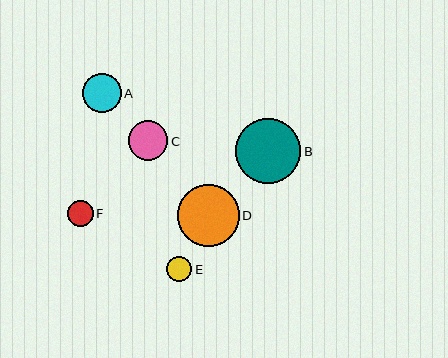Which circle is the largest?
Circle B is the largest with a size of approximately 65 pixels.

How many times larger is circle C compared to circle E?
Circle C is approximately 1.6 times the size of circle E.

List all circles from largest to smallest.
From largest to smallest: B, D, C, A, F, E.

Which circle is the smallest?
Circle E is the smallest with a size of approximately 25 pixels.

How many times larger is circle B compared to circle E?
Circle B is approximately 2.6 times the size of circle E.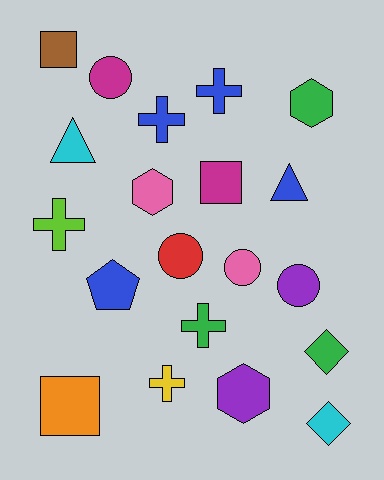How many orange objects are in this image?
There is 1 orange object.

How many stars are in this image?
There are no stars.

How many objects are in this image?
There are 20 objects.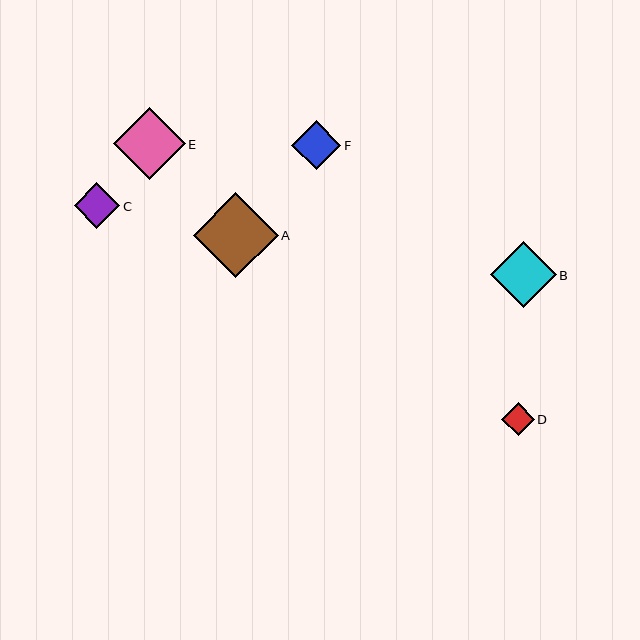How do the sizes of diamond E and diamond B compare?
Diamond E and diamond B are approximately the same size.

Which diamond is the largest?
Diamond A is the largest with a size of approximately 85 pixels.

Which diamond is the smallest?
Diamond D is the smallest with a size of approximately 33 pixels.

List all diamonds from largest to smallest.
From largest to smallest: A, E, B, F, C, D.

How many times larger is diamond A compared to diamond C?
Diamond A is approximately 1.9 times the size of diamond C.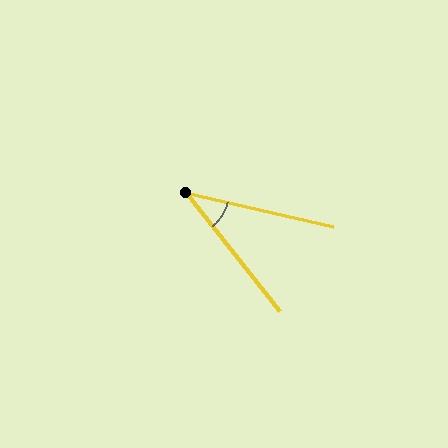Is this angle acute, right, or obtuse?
It is acute.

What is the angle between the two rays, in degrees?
Approximately 39 degrees.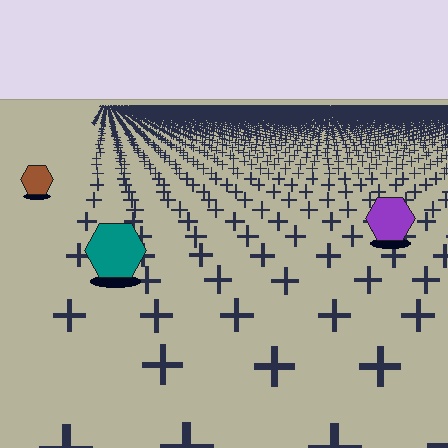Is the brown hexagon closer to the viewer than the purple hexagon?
No. The purple hexagon is closer — you can tell from the texture gradient: the ground texture is coarser near it.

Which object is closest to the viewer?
The teal hexagon is closest. The texture marks near it are larger and more spread out.